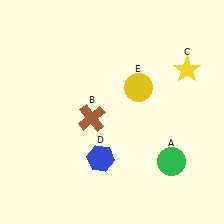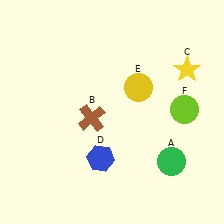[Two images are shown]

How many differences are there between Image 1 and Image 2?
There is 1 difference between the two images.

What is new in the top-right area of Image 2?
A lime circle (F) was added in the top-right area of Image 2.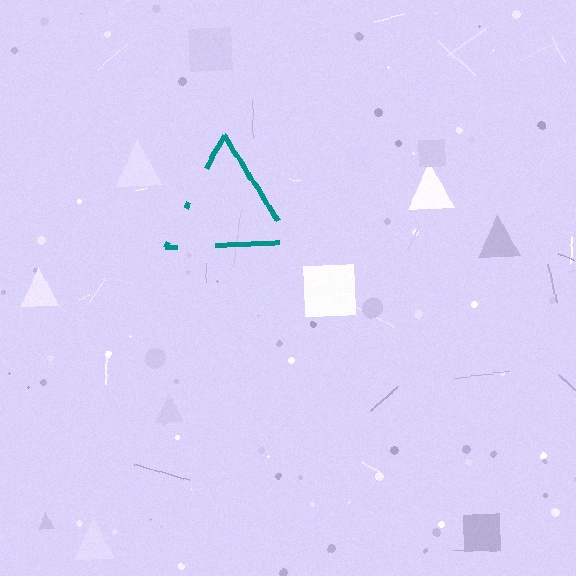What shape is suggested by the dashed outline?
The dashed outline suggests a triangle.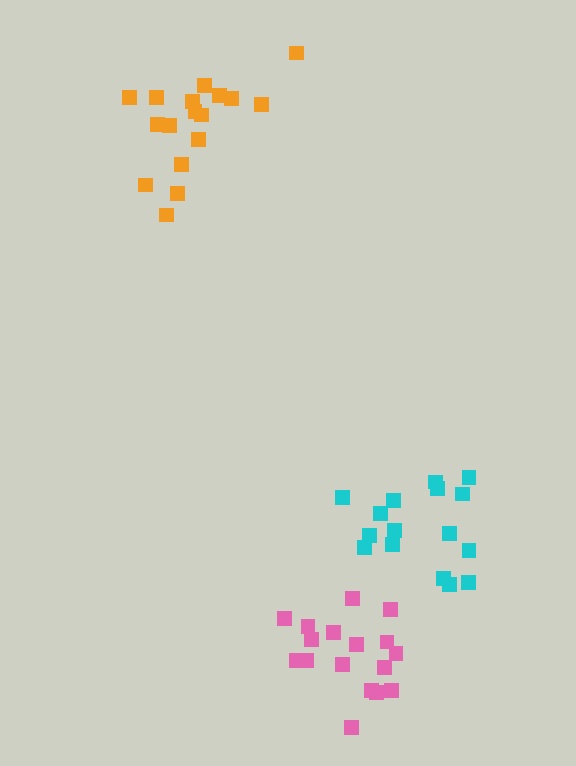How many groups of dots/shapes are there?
There are 3 groups.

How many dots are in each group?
Group 1: 16 dots, Group 2: 17 dots, Group 3: 17 dots (50 total).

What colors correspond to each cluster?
The clusters are colored: cyan, orange, pink.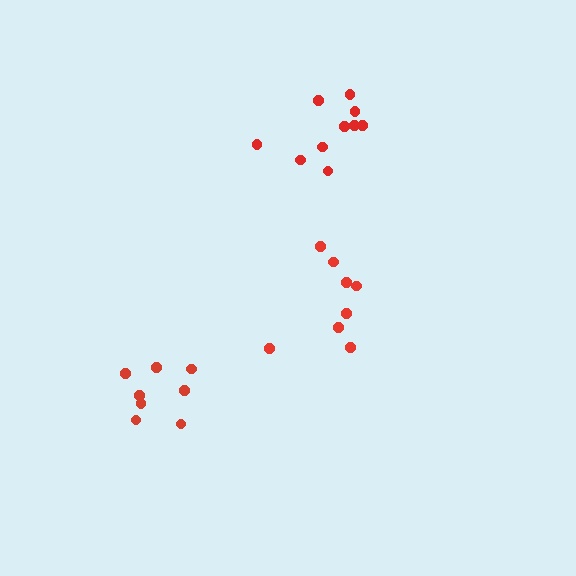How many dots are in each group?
Group 1: 8 dots, Group 2: 8 dots, Group 3: 10 dots (26 total).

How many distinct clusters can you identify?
There are 3 distinct clusters.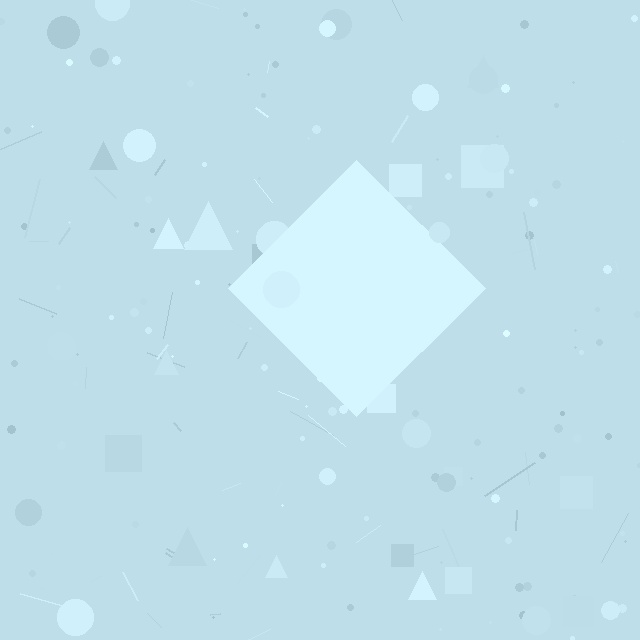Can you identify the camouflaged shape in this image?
The camouflaged shape is a diamond.